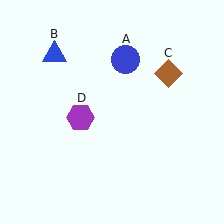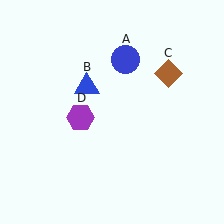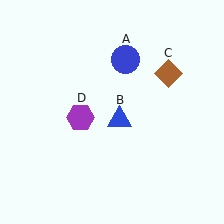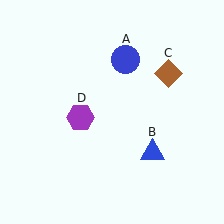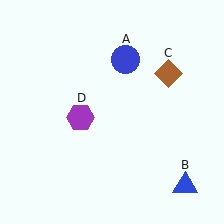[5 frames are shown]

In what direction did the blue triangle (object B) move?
The blue triangle (object B) moved down and to the right.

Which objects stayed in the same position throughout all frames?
Blue circle (object A) and brown diamond (object C) and purple hexagon (object D) remained stationary.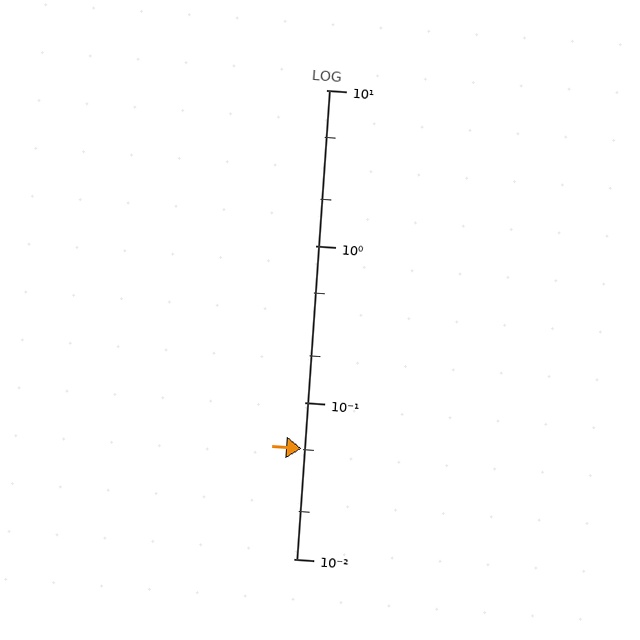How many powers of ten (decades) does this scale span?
The scale spans 3 decades, from 0.01 to 10.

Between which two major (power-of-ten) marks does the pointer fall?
The pointer is between 0.01 and 0.1.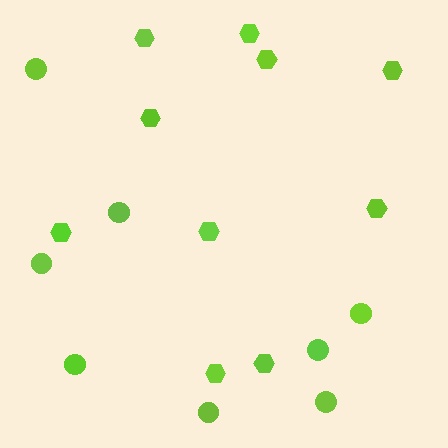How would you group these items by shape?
There are 2 groups: one group of circles (8) and one group of hexagons (10).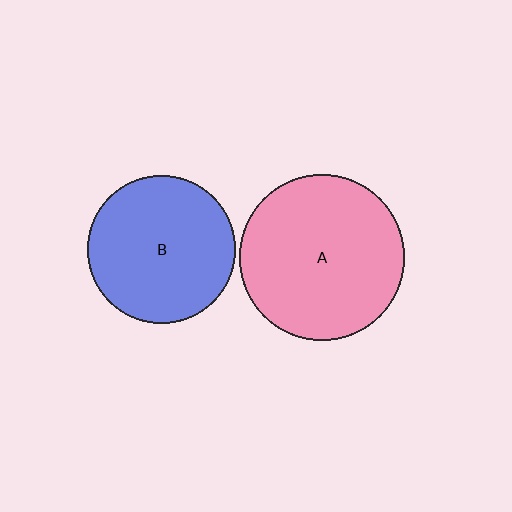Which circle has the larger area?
Circle A (pink).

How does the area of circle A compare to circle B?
Approximately 1.3 times.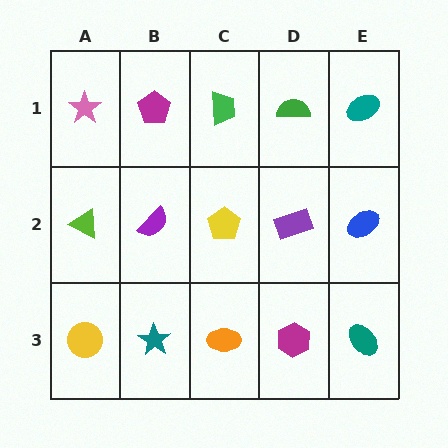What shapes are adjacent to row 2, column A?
A pink star (row 1, column A), a yellow circle (row 3, column A), a purple semicircle (row 2, column B).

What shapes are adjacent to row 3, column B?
A purple semicircle (row 2, column B), a yellow circle (row 3, column A), an orange ellipse (row 3, column C).